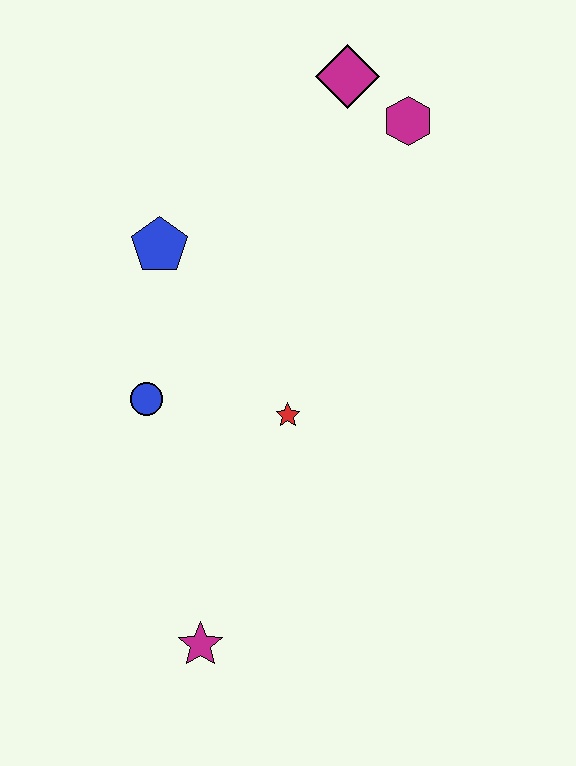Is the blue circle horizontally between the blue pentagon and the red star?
No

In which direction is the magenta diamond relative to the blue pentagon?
The magenta diamond is to the right of the blue pentagon.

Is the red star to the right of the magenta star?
Yes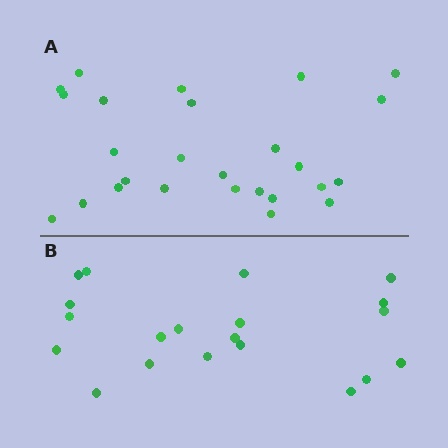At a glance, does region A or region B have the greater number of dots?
Region A (the top region) has more dots.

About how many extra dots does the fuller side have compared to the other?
Region A has about 6 more dots than region B.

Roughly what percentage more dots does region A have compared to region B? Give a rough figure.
About 30% more.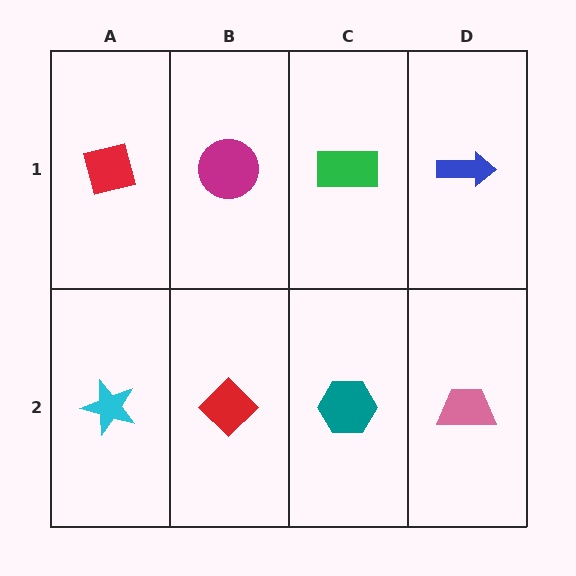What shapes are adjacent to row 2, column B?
A magenta circle (row 1, column B), a cyan star (row 2, column A), a teal hexagon (row 2, column C).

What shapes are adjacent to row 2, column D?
A blue arrow (row 1, column D), a teal hexagon (row 2, column C).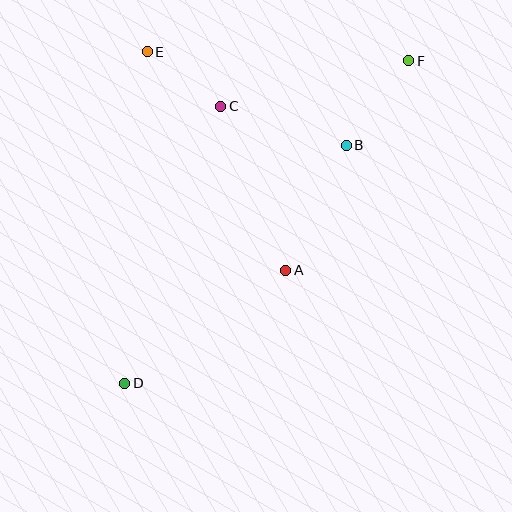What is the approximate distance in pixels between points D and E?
The distance between D and E is approximately 333 pixels.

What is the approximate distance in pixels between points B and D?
The distance between B and D is approximately 325 pixels.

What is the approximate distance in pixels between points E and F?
The distance between E and F is approximately 261 pixels.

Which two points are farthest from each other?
Points D and F are farthest from each other.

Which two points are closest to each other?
Points C and E are closest to each other.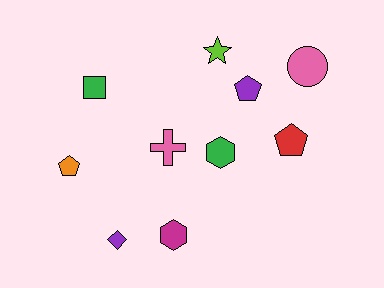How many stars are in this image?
There is 1 star.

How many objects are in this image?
There are 10 objects.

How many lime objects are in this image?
There is 1 lime object.